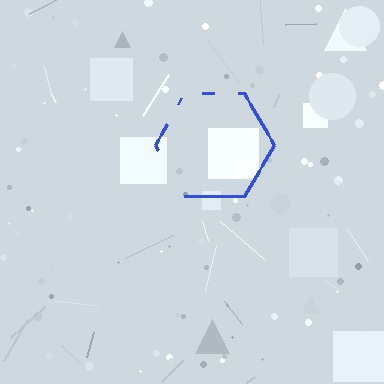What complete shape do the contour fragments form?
The contour fragments form a hexagon.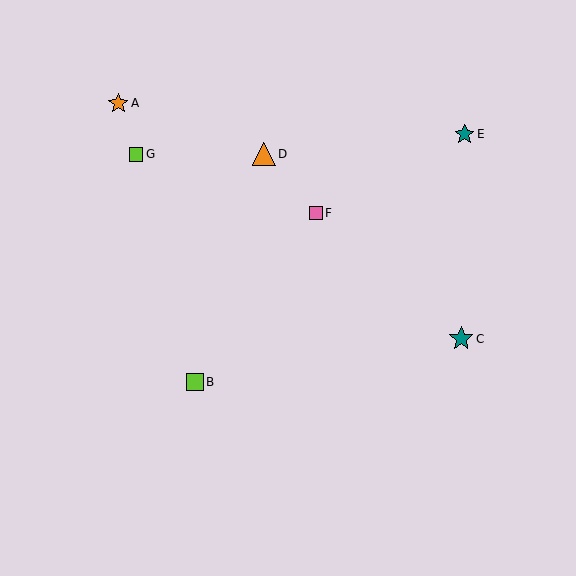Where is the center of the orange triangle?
The center of the orange triangle is at (264, 154).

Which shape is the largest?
The teal star (labeled C) is the largest.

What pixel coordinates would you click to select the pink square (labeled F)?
Click at (316, 213) to select the pink square F.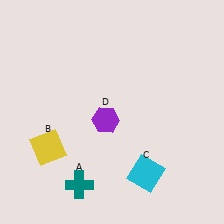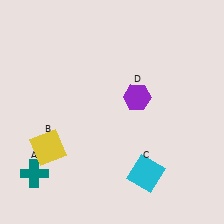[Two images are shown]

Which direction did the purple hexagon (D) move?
The purple hexagon (D) moved right.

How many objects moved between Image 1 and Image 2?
2 objects moved between the two images.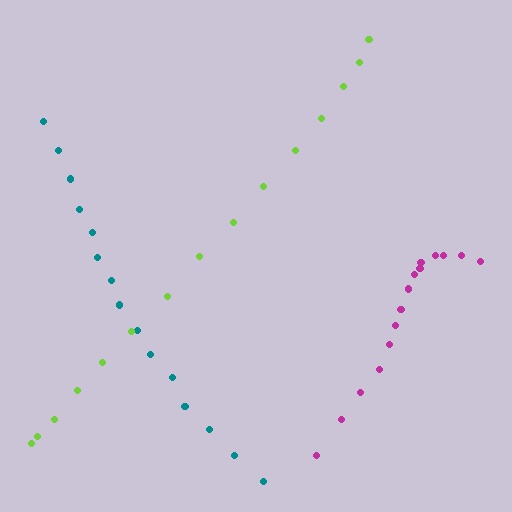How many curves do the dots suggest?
There are 3 distinct paths.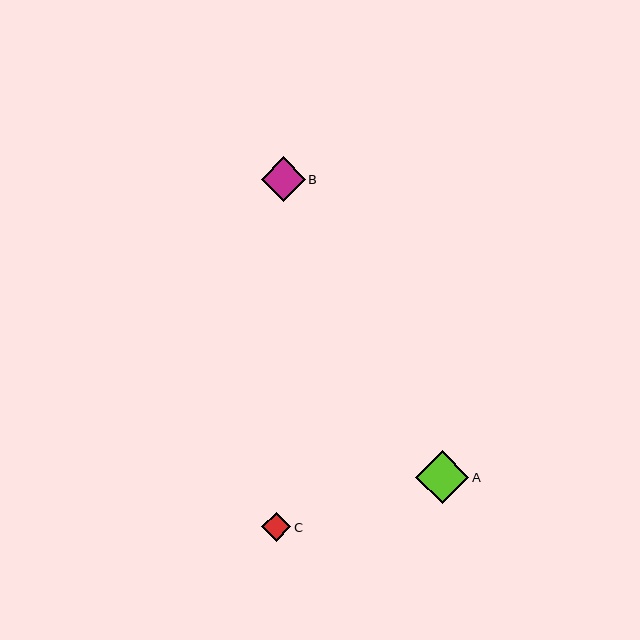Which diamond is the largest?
Diamond A is the largest with a size of approximately 53 pixels.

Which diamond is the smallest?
Diamond C is the smallest with a size of approximately 29 pixels.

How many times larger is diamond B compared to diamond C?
Diamond B is approximately 1.5 times the size of diamond C.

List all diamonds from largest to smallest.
From largest to smallest: A, B, C.